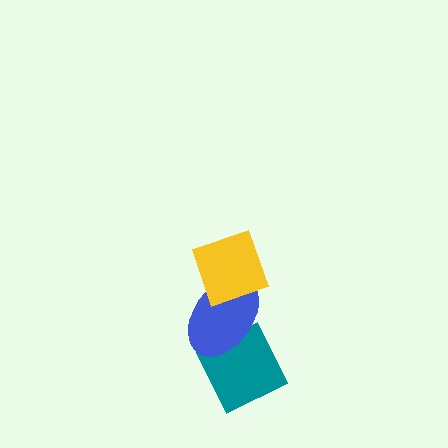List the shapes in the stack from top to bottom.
From top to bottom: the yellow diamond, the blue ellipse, the teal diamond.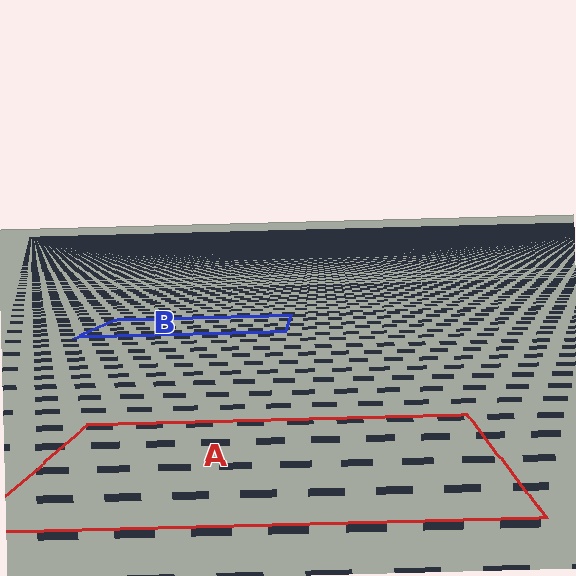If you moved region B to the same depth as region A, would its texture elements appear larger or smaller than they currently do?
They would appear larger. At a closer depth, the same texture elements are projected at a bigger on-screen size.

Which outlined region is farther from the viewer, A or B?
Region B is farther from the viewer — the texture elements inside it appear smaller and more densely packed.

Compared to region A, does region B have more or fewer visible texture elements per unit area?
Region B has more texture elements per unit area — they are packed more densely because it is farther away.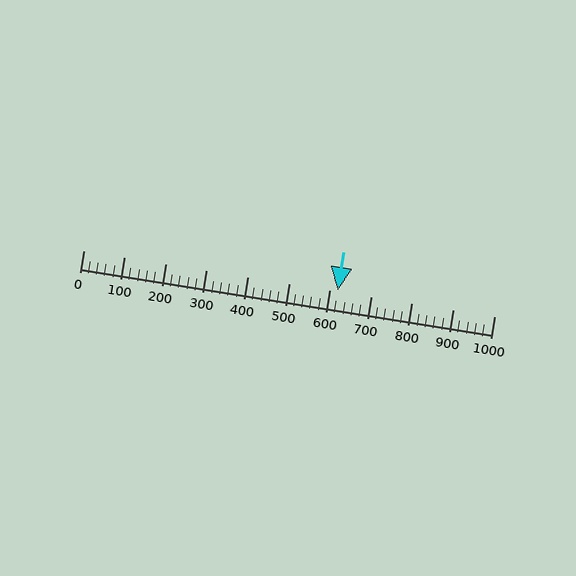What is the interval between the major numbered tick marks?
The major tick marks are spaced 100 units apart.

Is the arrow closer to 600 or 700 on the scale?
The arrow is closer to 600.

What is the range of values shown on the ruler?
The ruler shows values from 0 to 1000.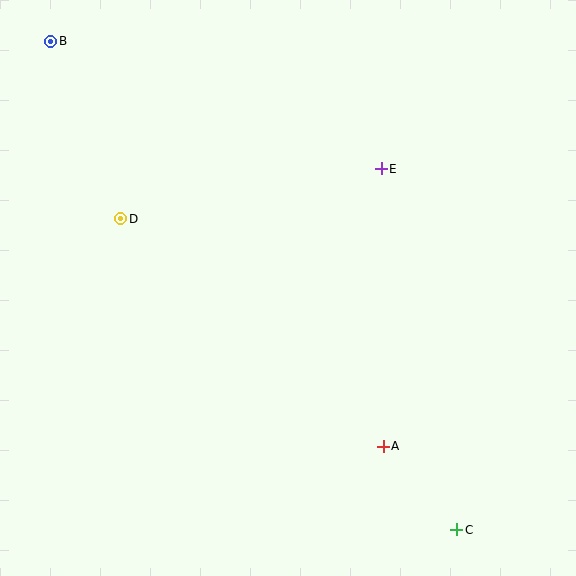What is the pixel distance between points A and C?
The distance between A and C is 111 pixels.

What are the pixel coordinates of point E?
Point E is at (381, 169).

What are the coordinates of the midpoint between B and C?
The midpoint between B and C is at (254, 285).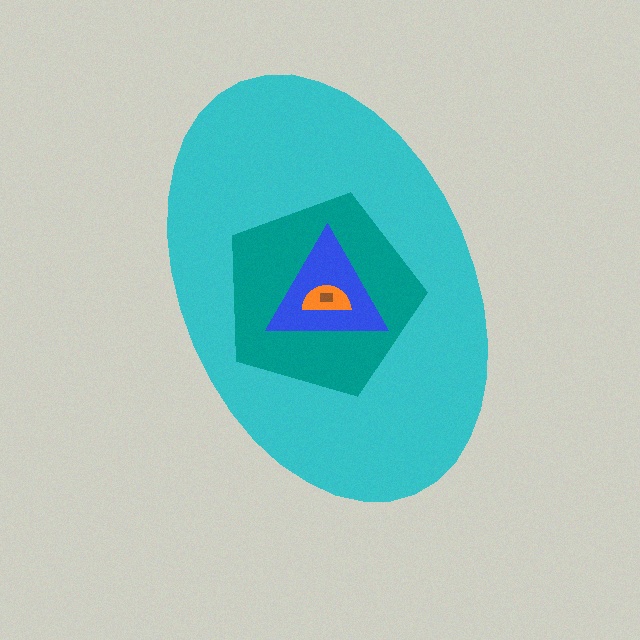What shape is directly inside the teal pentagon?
The blue triangle.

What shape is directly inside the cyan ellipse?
The teal pentagon.